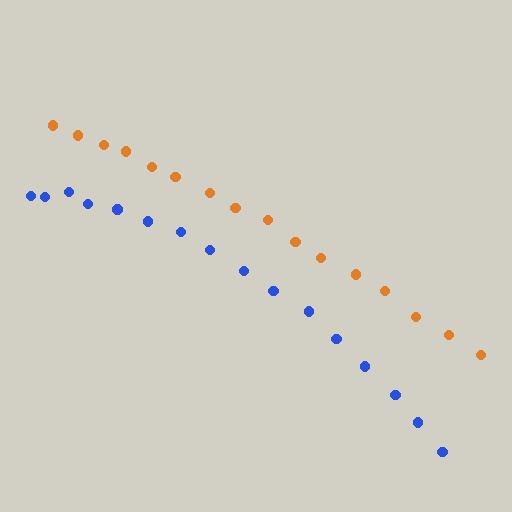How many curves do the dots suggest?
There are 2 distinct paths.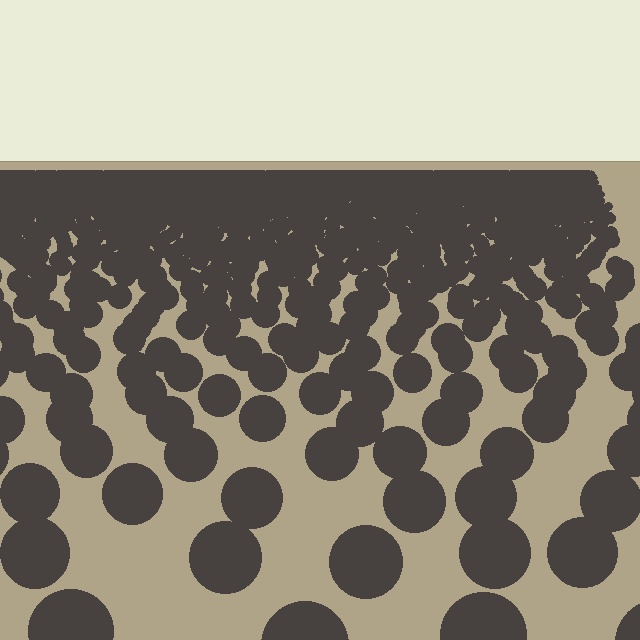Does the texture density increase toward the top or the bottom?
Density increases toward the top.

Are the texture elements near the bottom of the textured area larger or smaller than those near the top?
Larger. Near the bottom, elements are closer to the viewer and appear at a bigger on-screen size.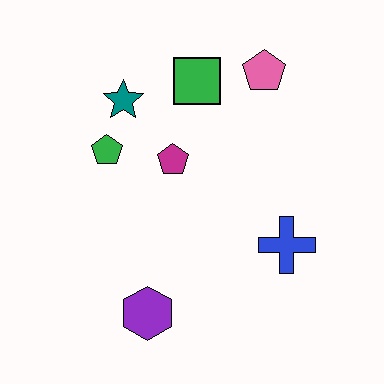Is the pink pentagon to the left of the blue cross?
Yes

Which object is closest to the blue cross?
The magenta pentagon is closest to the blue cross.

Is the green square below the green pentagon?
No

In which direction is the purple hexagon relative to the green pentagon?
The purple hexagon is below the green pentagon.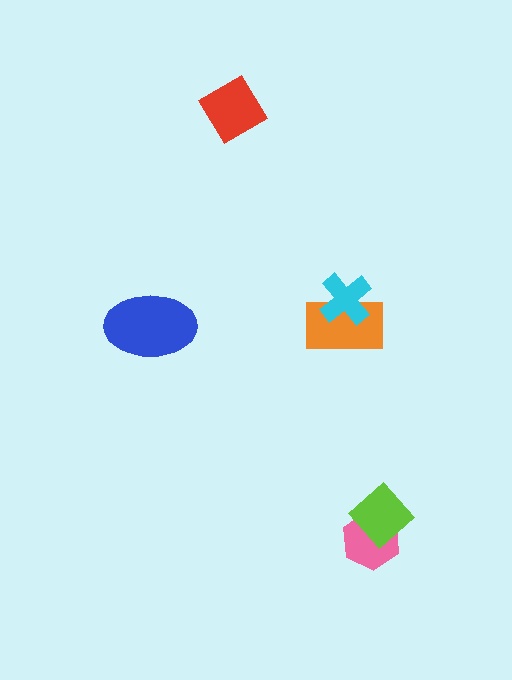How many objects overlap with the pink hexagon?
1 object overlaps with the pink hexagon.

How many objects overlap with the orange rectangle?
1 object overlaps with the orange rectangle.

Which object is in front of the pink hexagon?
The lime diamond is in front of the pink hexagon.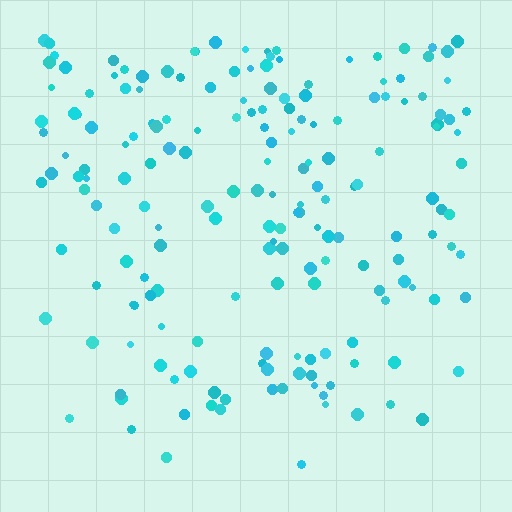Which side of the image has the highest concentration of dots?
The top.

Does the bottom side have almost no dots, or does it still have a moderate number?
Still a moderate number, just noticeably fewer than the top.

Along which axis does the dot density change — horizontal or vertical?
Vertical.